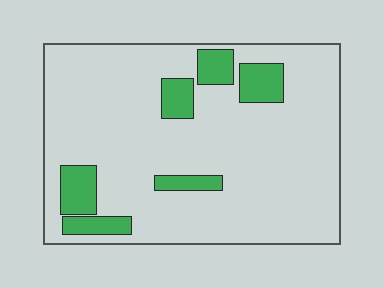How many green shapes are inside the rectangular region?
6.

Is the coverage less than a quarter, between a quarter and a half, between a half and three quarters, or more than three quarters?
Less than a quarter.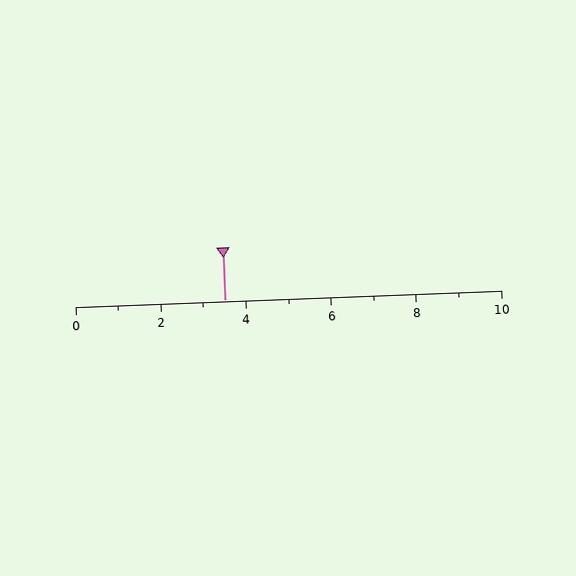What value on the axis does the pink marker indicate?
The marker indicates approximately 3.5.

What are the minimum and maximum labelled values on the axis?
The axis runs from 0 to 10.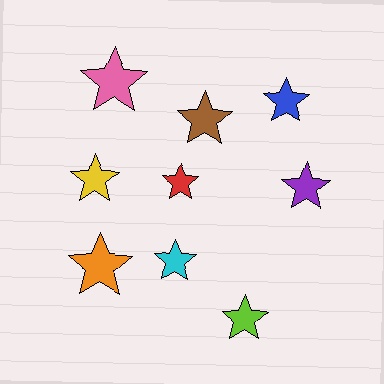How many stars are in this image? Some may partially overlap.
There are 9 stars.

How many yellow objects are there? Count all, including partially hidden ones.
There is 1 yellow object.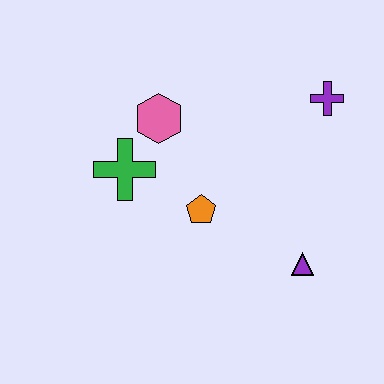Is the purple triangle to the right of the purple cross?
No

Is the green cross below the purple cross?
Yes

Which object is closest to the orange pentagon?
The green cross is closest to the orange pentagon.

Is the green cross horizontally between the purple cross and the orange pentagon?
No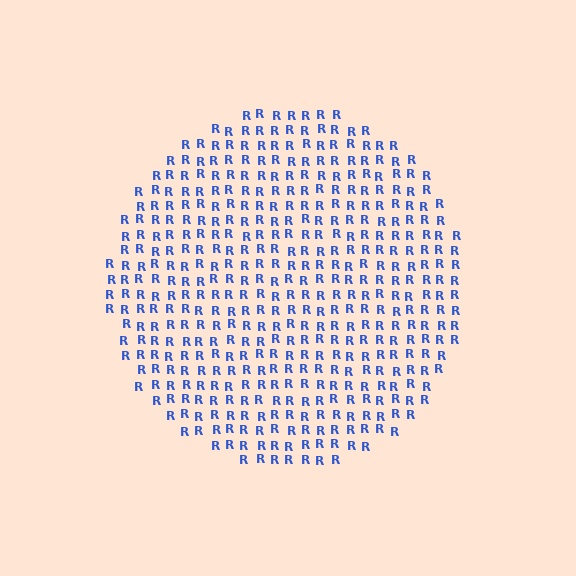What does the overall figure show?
The overall figure shows a circle.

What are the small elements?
The small elements are letter R's.